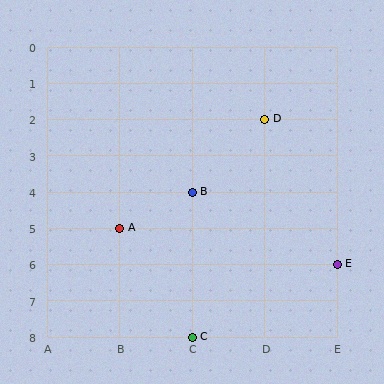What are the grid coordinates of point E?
Point E is at grid coordinates (E, 6).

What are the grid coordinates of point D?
Point D is at grid coordinates (D, 2).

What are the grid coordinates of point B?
Point B is at grid coordinates (C, 4).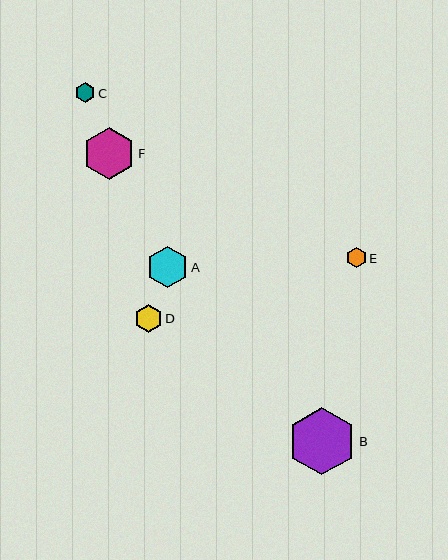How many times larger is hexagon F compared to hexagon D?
Hexagon F is approximately 1.9 times the size of hexagon D.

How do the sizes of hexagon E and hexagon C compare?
Hexagon E and hexagon C are approximately the same size.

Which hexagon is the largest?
Hexagon B is the largest with a size of approximately 68 pixels.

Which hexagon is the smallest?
Hexagon C is the smallest with a size of approximately 20 pixels.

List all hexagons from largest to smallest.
From largest to smallest: B, F, A, D, E, C.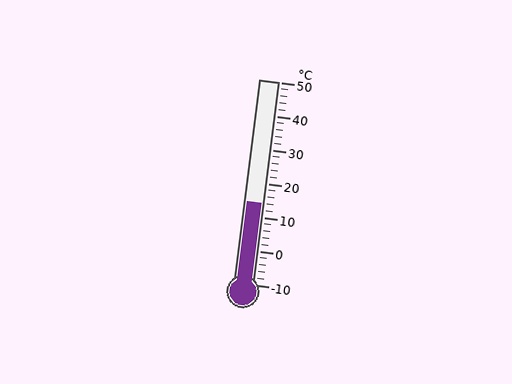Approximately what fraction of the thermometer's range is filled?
The thermometer is filled to approximately 40% of its range.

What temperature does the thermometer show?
The thermometer shows approximately 14°C.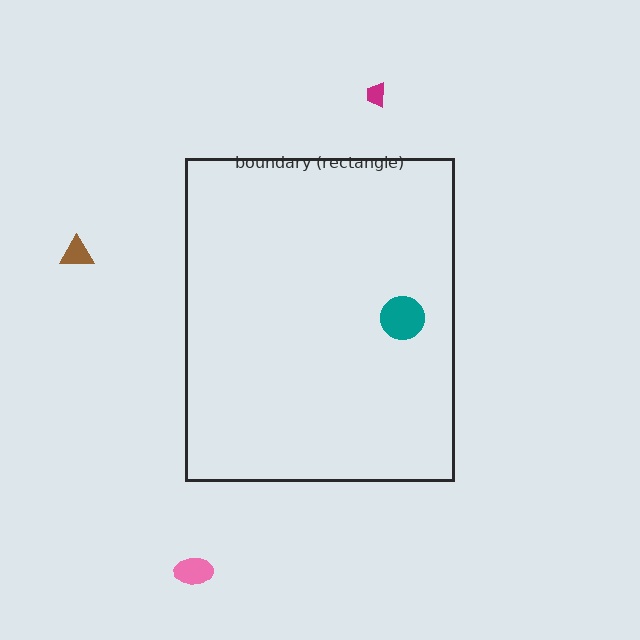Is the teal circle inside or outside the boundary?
Inside.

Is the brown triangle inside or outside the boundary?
Outside.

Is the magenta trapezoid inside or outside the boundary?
Outside.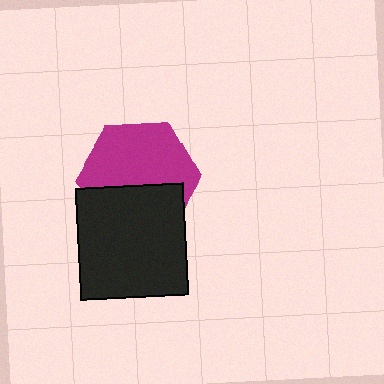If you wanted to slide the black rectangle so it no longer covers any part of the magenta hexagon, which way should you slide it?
Slide it down — that is the most direct way to separate the two shapes.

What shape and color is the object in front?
The object in front is a black rectangle.